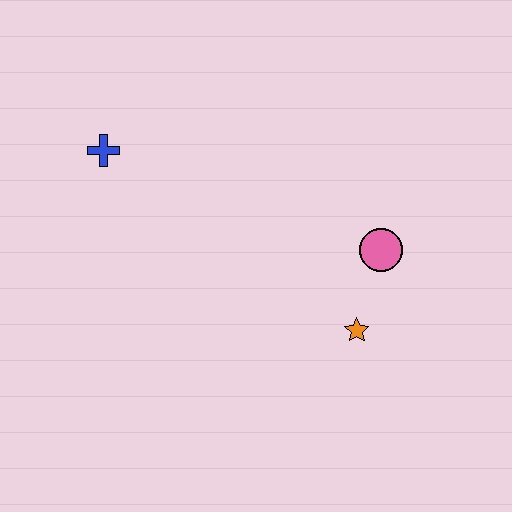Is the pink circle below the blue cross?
Yes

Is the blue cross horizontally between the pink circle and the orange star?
No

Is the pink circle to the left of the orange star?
No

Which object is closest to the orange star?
The pink circle is closest to the orange star.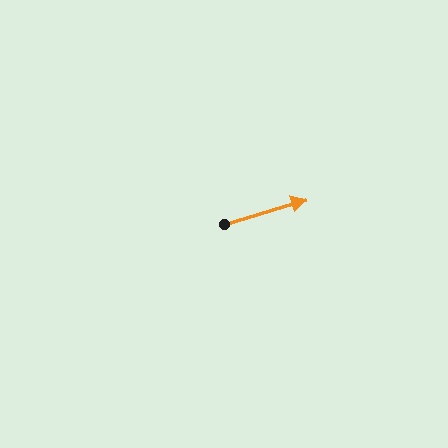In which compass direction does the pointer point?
East.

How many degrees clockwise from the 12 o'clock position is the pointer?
Approximately 73 degrees.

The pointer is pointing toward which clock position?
Roughly 2 o'clock.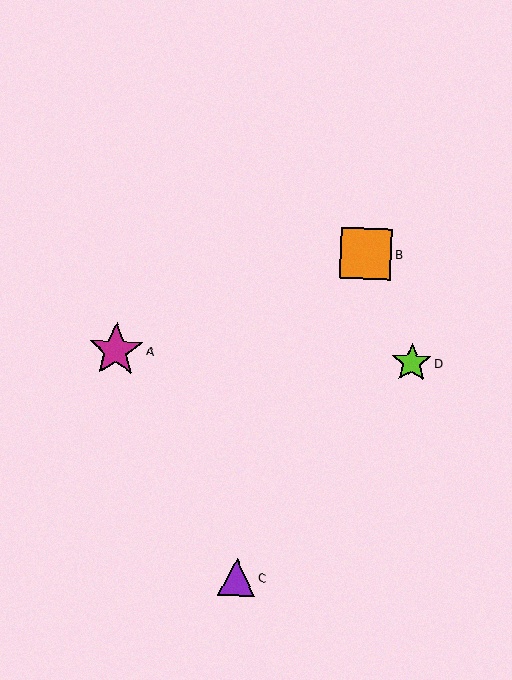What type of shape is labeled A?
Shape A is a magenta star.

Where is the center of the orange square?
The center of the orange square is at (366, 254).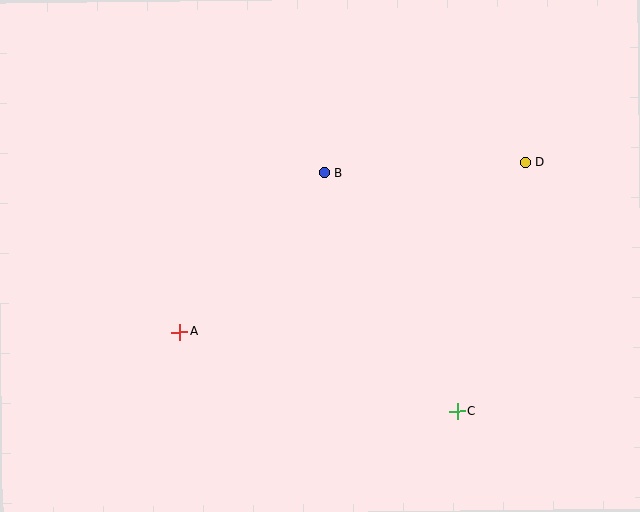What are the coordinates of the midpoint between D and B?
The midpoint between D and B is at (425, 167).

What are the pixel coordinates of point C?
Point C is at (457, 411).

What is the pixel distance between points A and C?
The distance between A and C is 289 pixels.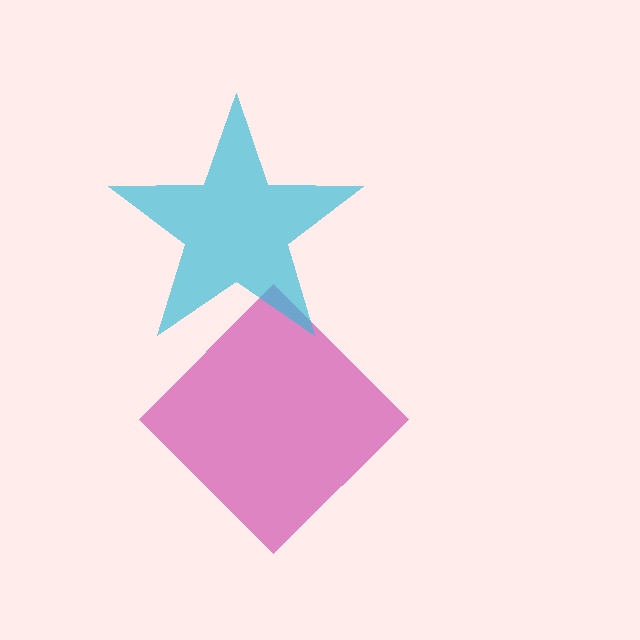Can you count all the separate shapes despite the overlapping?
Yes, there are 2 separate shapes.